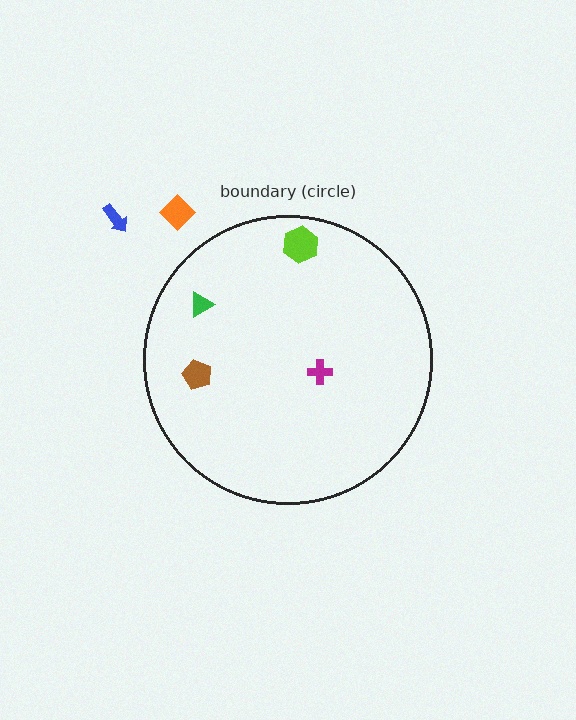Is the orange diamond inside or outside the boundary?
Outside.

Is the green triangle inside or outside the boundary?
Inside.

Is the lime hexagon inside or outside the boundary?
Inside.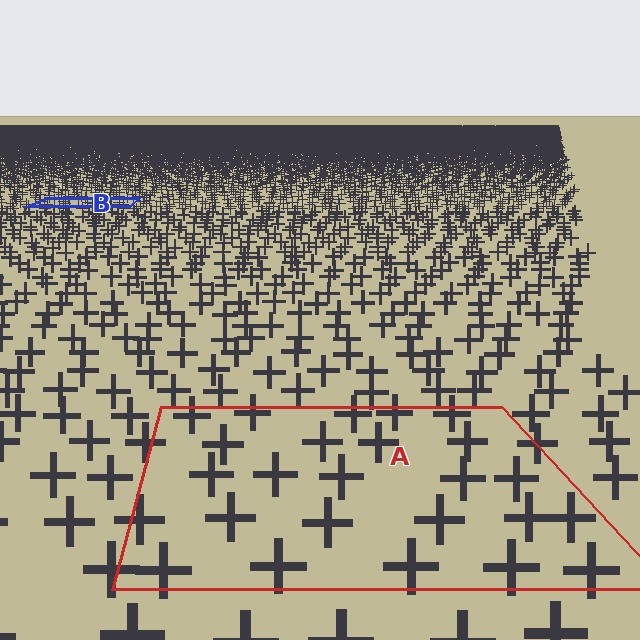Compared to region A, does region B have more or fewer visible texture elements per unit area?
Region B has more texture elements per unit area — they are packed more densely because it is farther away.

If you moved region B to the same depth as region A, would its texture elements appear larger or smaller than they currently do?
They would appear larger. At a closer depth, the same texture elements are projected at a bigger on-screen size.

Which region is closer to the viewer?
Region A is closer. The texture elements there are larger and more spread out.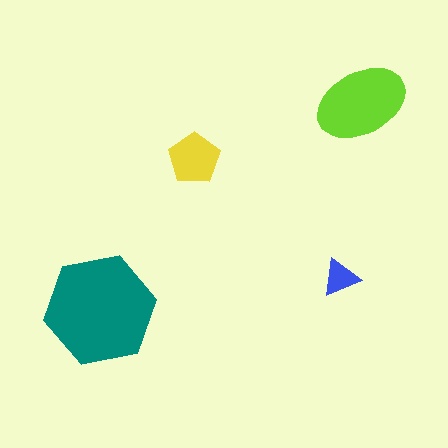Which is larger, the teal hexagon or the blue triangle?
The teal hexagon.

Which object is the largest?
The teal hexagon.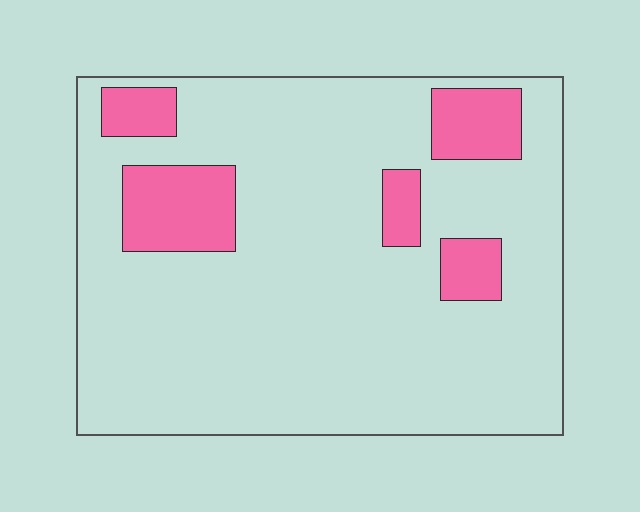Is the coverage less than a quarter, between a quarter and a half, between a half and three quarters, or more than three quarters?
Less than a quarter.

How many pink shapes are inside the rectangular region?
5.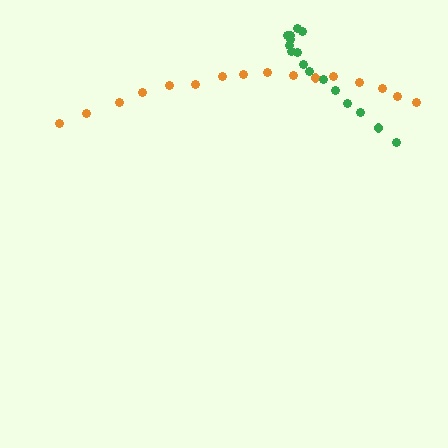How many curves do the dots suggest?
There are 2 distinct paths.